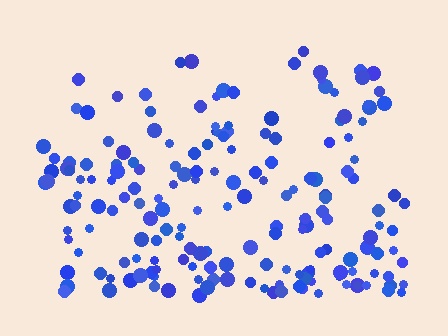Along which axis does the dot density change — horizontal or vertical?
Vertical.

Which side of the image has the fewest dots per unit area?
The top.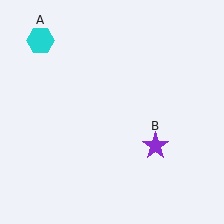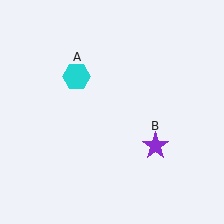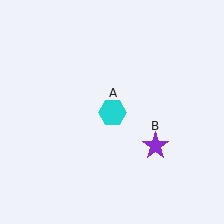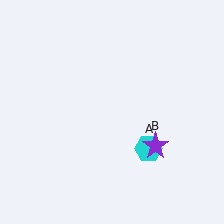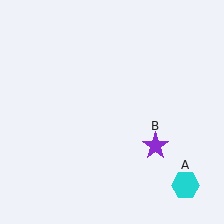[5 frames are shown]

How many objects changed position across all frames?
1 object changed position: cyan hexagon (object A).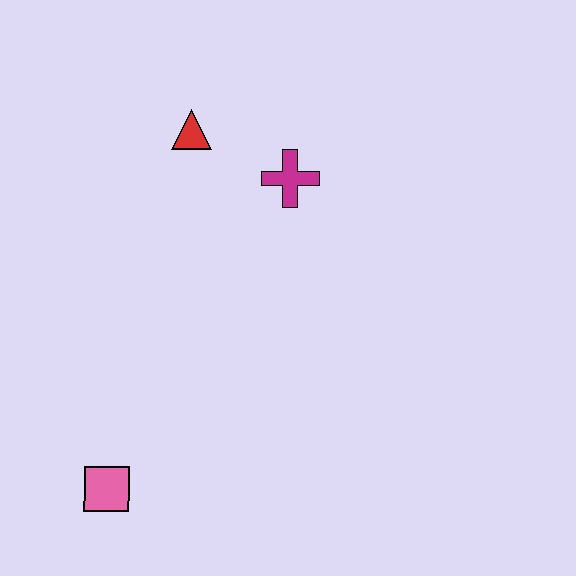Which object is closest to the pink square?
The magenta cross is closest to the pink square.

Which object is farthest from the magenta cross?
The pink square is farthest from the magenta cross.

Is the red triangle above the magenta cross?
Yes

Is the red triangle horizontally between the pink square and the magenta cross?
Yes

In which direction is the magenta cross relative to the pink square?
The magenta cross is above the pink square.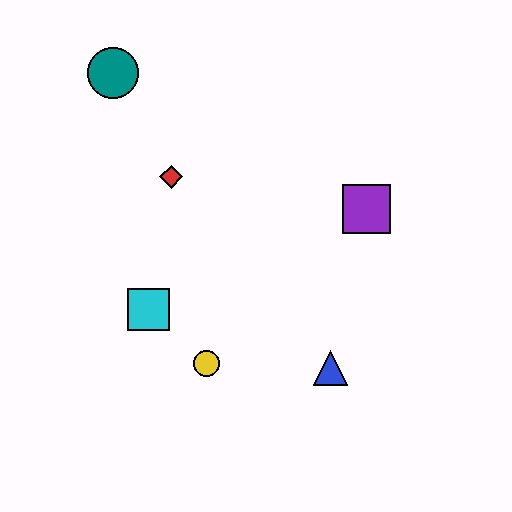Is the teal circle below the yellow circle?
No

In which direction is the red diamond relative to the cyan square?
The red diamond is above the cyan square.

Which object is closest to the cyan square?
The yellow circle is closest to the cyan square.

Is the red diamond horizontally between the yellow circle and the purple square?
No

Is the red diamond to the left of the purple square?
Yes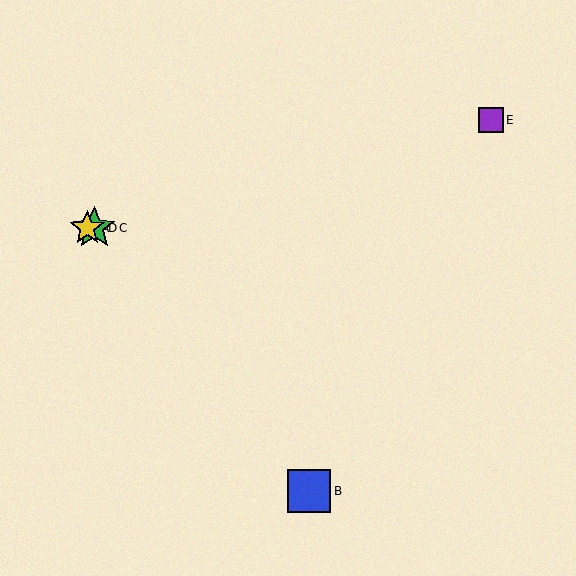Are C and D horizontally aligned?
Yes, both are at y≈228.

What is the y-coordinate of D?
Object D is at y≈228.